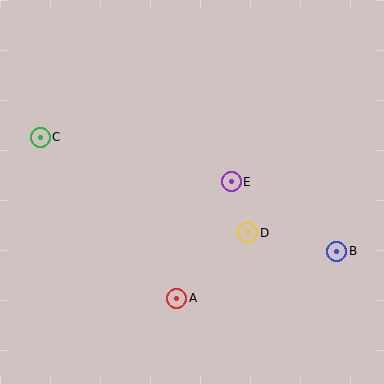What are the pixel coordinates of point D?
Point D is at (248, 233).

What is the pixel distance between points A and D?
The distance between A and D is 97 pixels.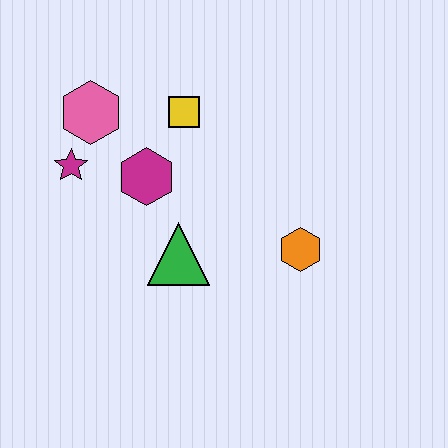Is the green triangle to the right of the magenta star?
Yes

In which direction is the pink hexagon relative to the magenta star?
The pink hexagon is above the magenta star.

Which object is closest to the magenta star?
The pink hexagon is closest to the magenta star.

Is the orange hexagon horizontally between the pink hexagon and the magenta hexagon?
No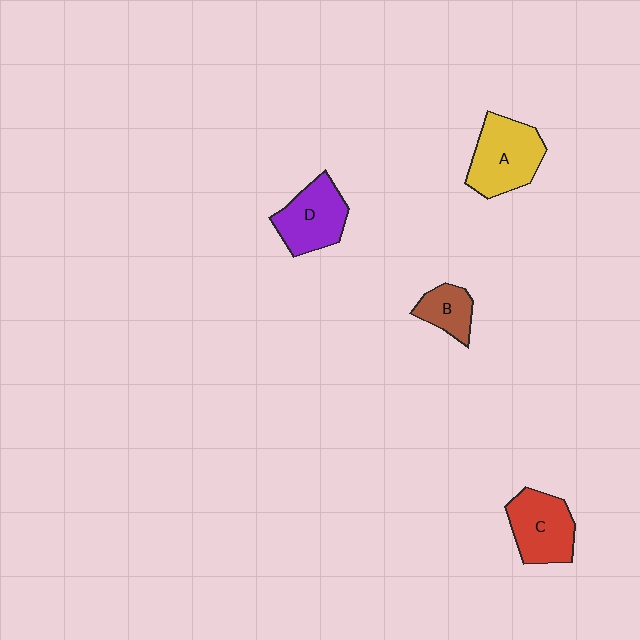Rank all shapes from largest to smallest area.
From largest to smallest: A (yellow), C (red), D (purple), B (brown).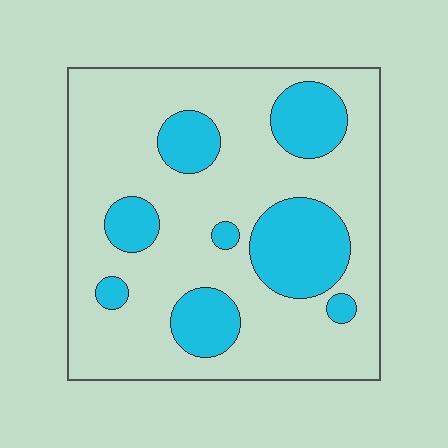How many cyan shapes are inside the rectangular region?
8.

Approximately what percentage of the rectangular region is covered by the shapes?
Approximately 25%.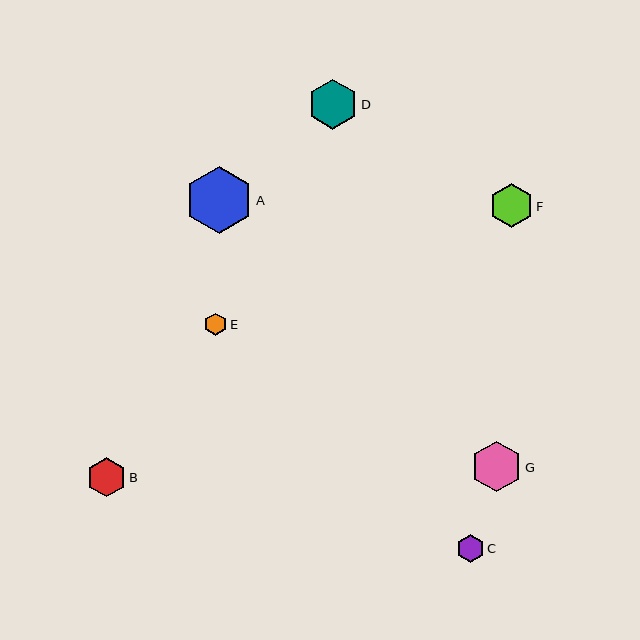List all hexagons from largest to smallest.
From largest to smallest: A, G, D, F, B, C, E.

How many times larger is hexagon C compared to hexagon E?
Hexagon C is approximately 1.3 times the size of hexagon E.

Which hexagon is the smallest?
Hexagon E is the smallest with a size of approximately 22 pixels.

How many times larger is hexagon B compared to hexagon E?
Hexagon B is approximately 1.7 times the size of hexagon E.